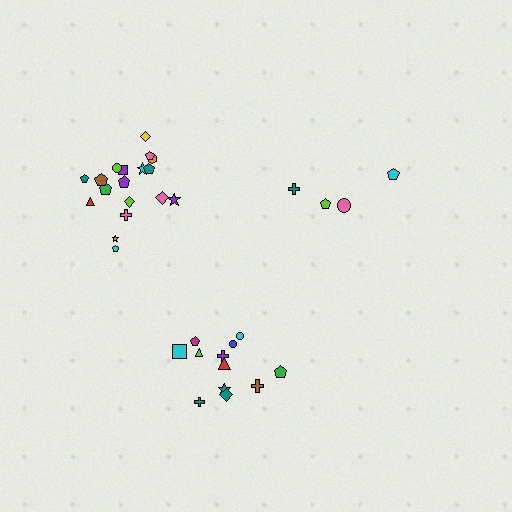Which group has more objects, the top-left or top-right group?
The top-left group.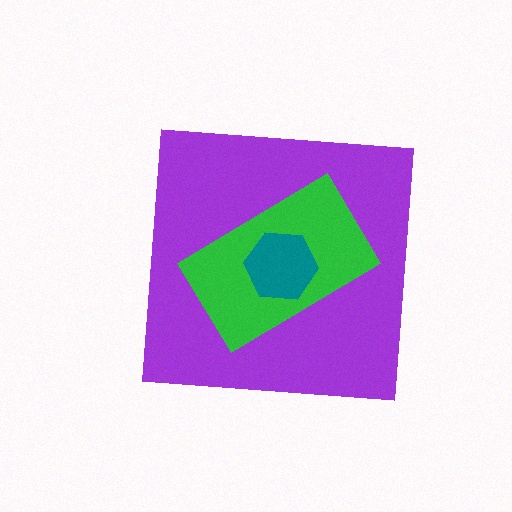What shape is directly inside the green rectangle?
The teal hexagon.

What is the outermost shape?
The purple square.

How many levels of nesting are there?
3.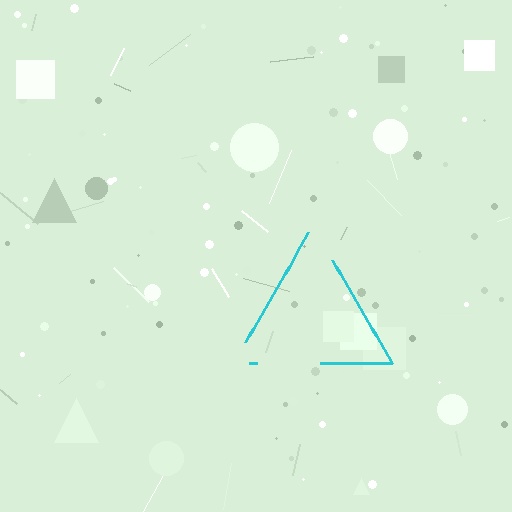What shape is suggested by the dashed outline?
The dashed outline suggests a triangle.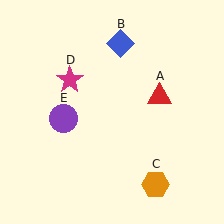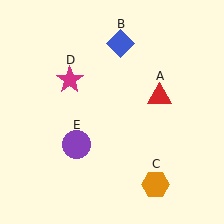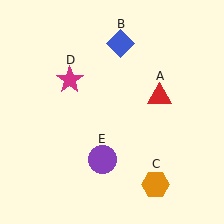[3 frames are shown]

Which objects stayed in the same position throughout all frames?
Red triangle (object A) and blue diamond (object B) and orange hexagon (object C) and magenta star (object D) remained stationary.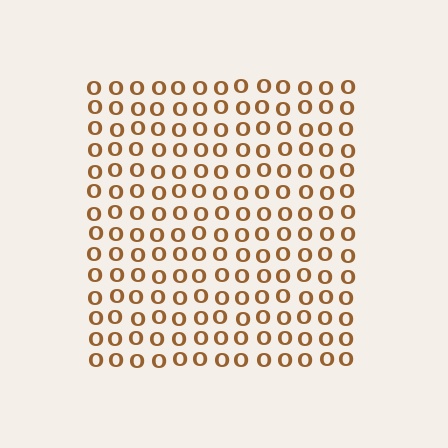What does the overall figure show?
The overall figure shows a square.